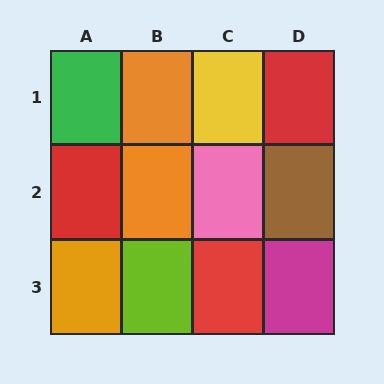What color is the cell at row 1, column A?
Green.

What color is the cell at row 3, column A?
Orange.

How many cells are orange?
3 cells are orange.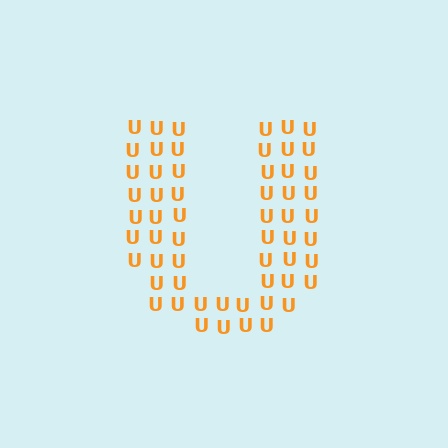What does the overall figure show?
The overall figure shows the letter U.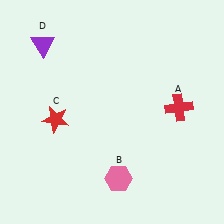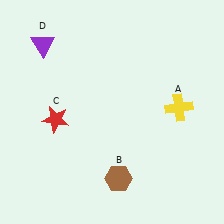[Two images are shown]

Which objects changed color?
A changed from red to yellow. B changed from pink to brown.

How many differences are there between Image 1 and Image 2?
There are 2 differences between the two images.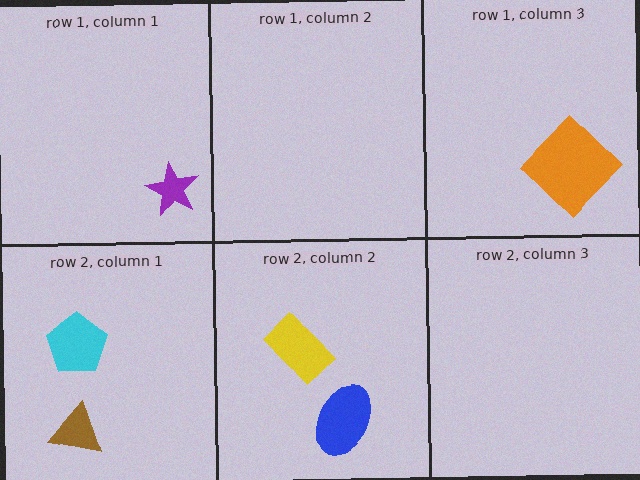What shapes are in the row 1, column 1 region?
The purple star.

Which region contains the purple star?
The row 1, column 1 region.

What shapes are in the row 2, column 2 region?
The yellow rectangle, the blue ellipse.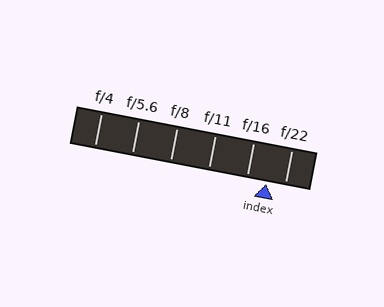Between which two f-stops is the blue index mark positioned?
The index mark is between f/16 and f/22.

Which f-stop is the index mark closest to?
The index mark is closest to f/22.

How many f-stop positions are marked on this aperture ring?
There are 6 f-stop positions marked.